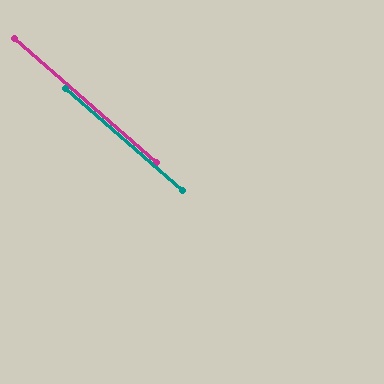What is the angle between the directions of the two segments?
Approximately 0 degrees.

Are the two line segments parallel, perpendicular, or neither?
Parallel — their directions differ by only 0.1°.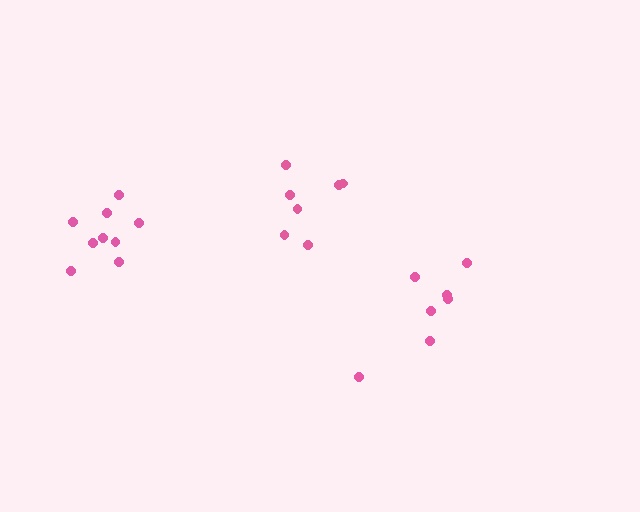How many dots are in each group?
Group 1: 7 dots, Group 2: 7 dots, Group 3: 9 dots (23 total).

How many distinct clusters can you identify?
There are 3 distinct clusters.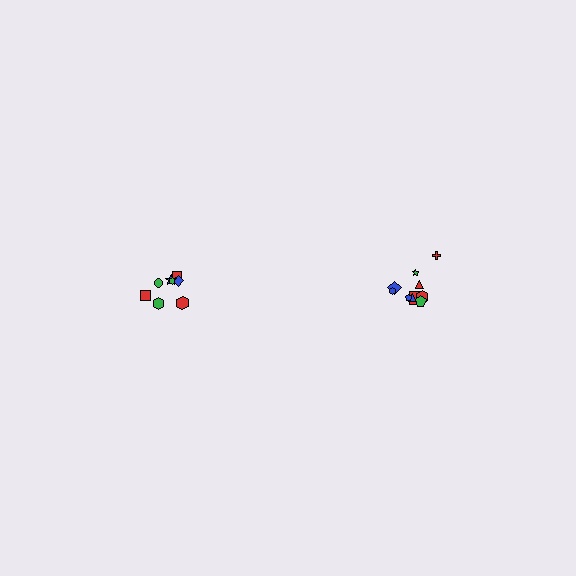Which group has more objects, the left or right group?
The right group.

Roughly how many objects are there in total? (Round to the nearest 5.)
Roughly 20 objects in total.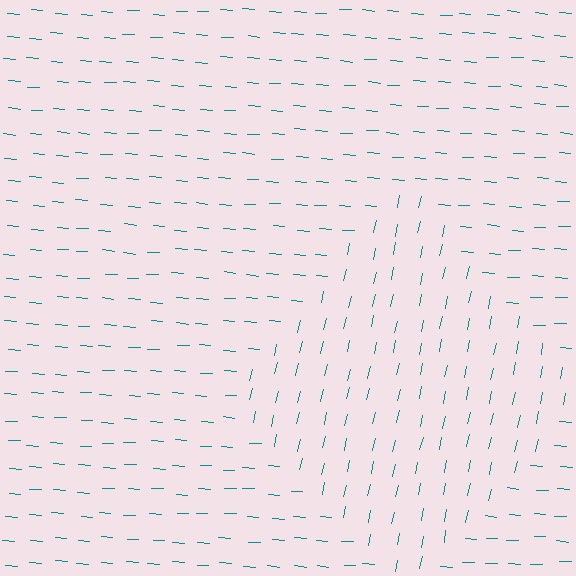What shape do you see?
I see a diamond.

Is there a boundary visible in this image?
Yes, there is a texture boundary formed by a change in line orientation.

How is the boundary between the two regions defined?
The boundary is defined purely by a change in line orientation (approximately 82 degrees difference). All lines are the same color and thickness.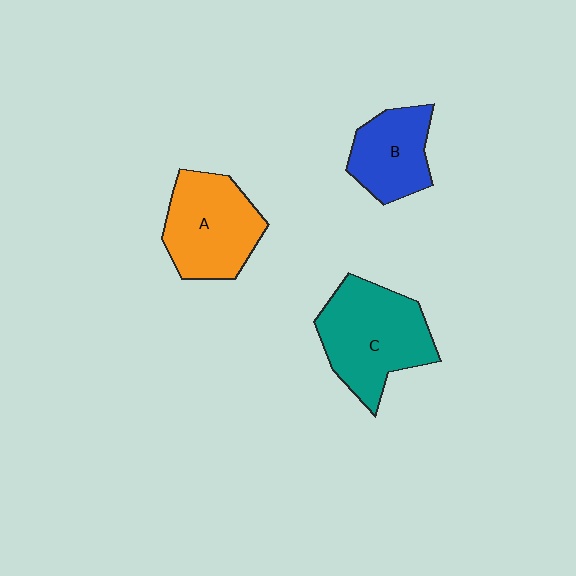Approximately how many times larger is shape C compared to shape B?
Approximately 1.6 times.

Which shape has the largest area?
Shape C (teal).